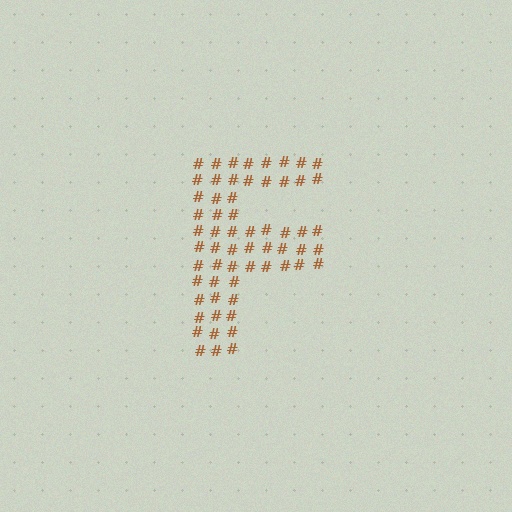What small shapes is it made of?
It is made of small hash symbols.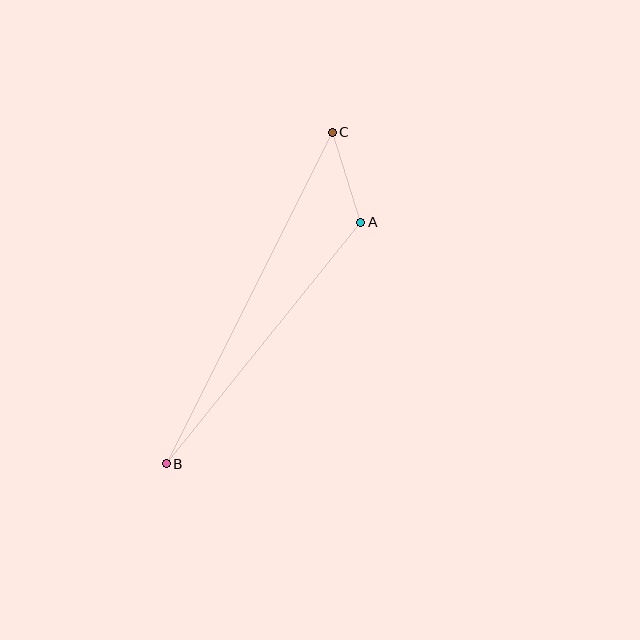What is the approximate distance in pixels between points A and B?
The distance between A and B is approximately 310 pixels.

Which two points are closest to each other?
Points A and C are closest to each other.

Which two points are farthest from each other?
Points B and C are farthest from each other.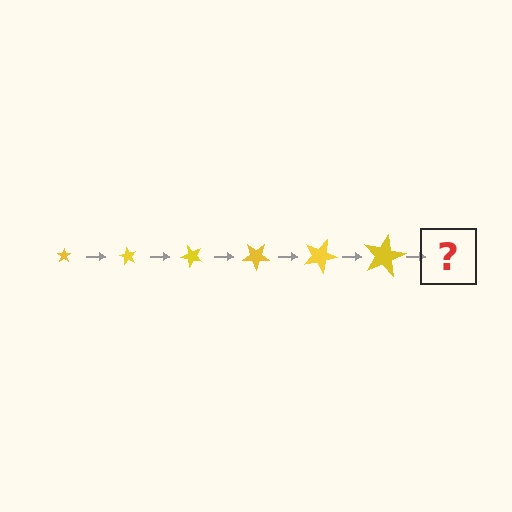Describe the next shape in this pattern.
It should be a star, larger than the previous one and rotated 360 degrees from the start.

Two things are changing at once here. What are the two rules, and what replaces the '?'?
The two rules are that the star grows larger each step and it rotates 60 degrees each step. The '?' should be a star, larger than the previous one and rotated 360 degrees from the start.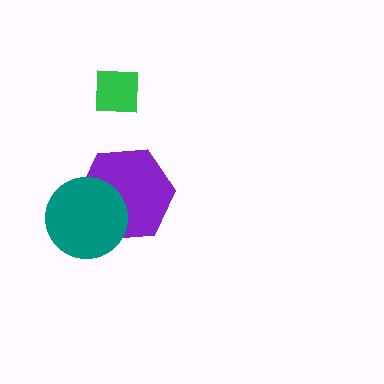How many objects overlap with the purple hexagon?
1 object overlaps with the purple hexagon.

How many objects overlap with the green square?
0 objects overlap with the green square.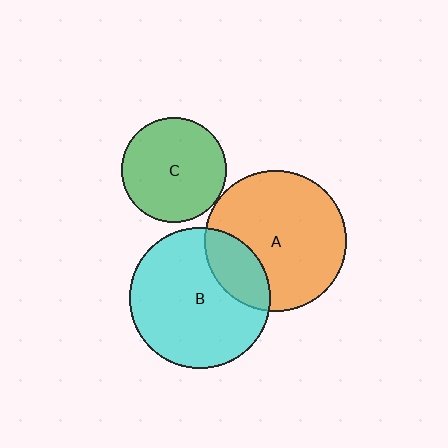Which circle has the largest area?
Circle A (orange).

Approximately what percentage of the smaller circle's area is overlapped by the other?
Approximately 20%.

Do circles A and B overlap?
Yes.